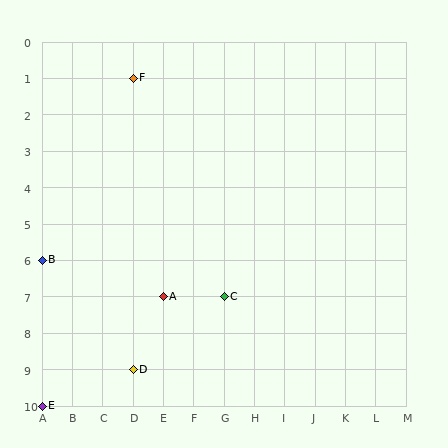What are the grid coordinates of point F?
Point F is at grid coordinates (D, 1).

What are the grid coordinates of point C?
Point C is at grid coordinates (G, 7).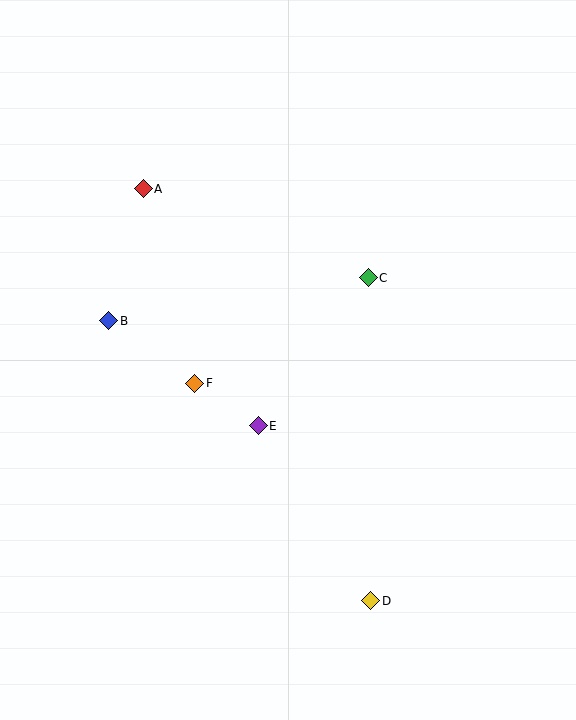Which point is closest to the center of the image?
Point E at (258, 426) is closest to the center.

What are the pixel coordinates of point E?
Point E is at (258, 426).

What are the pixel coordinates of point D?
Point D is at (371, 601).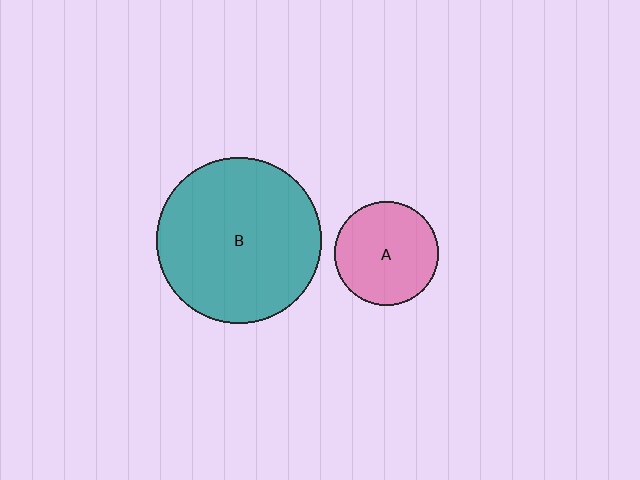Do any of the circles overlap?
No, none of the circles overlap.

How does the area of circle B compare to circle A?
Approximately 2.5 times.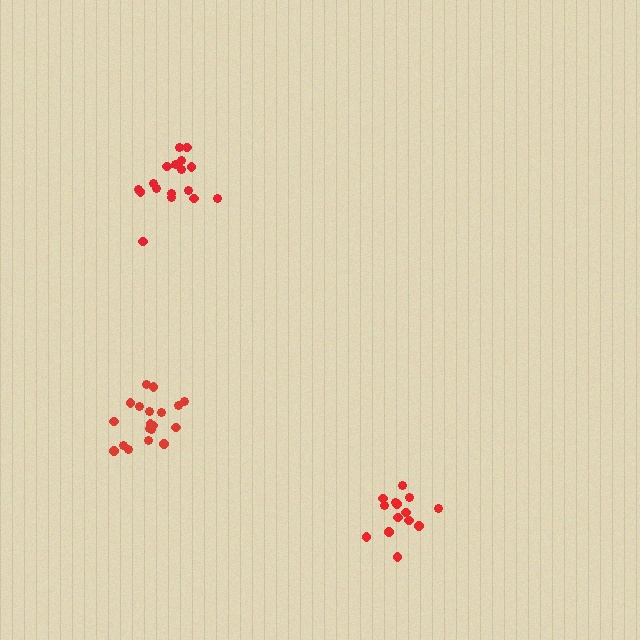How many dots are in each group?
Group 1: 19 dots, Group 2: 14 dots, Group 3: 17 dots (50 total).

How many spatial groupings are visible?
There are 3 spatial groupings.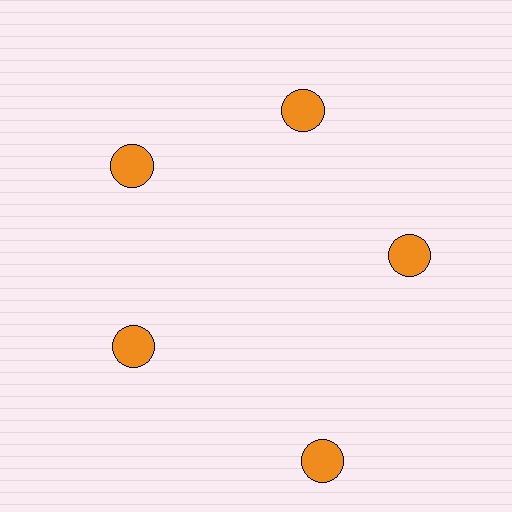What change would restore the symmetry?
The symmetry would be restored by moving it inward, back onto the ring so that all 5 circles sit at equal angles and equal distance from the center.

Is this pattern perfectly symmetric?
No. The 5 orange circles are arranged in a ring, but one element near the 5 o'clock position is pushed outward from the center, breaking the 5-fold rotational symmetry.